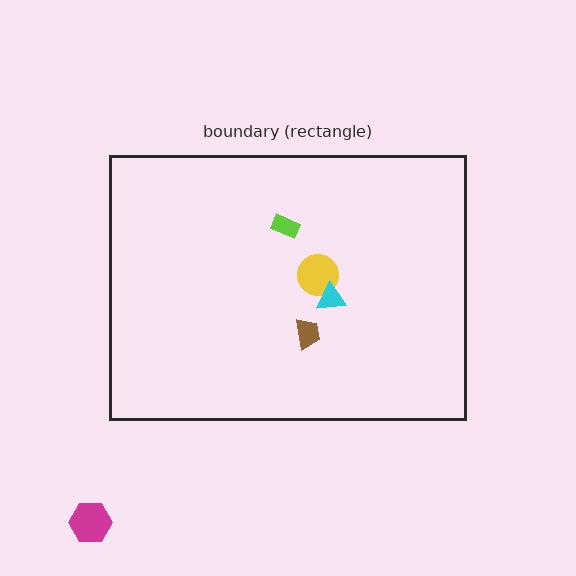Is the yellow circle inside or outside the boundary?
Inside.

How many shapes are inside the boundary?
4 inside, 1 outside.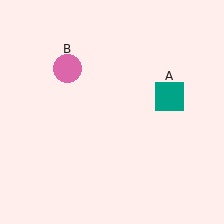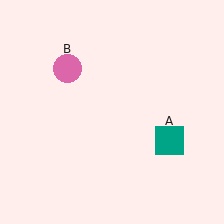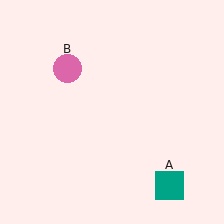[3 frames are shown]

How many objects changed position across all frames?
1 object changed position: teal square (object A).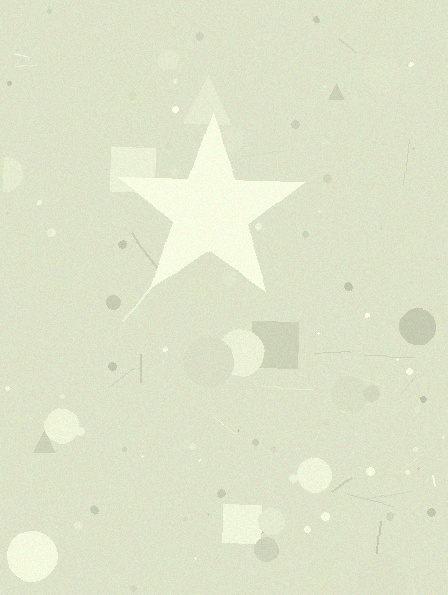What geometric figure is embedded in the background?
A star is embedded in the background.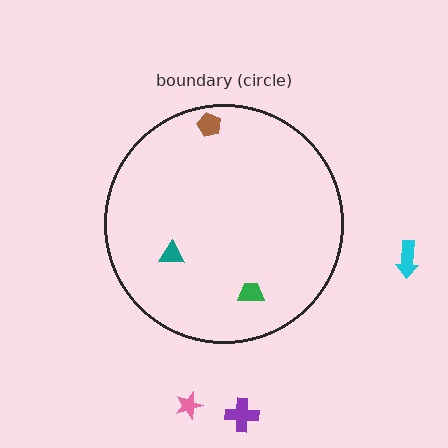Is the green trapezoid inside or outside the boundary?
Inside.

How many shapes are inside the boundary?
3 inside, 3 outside.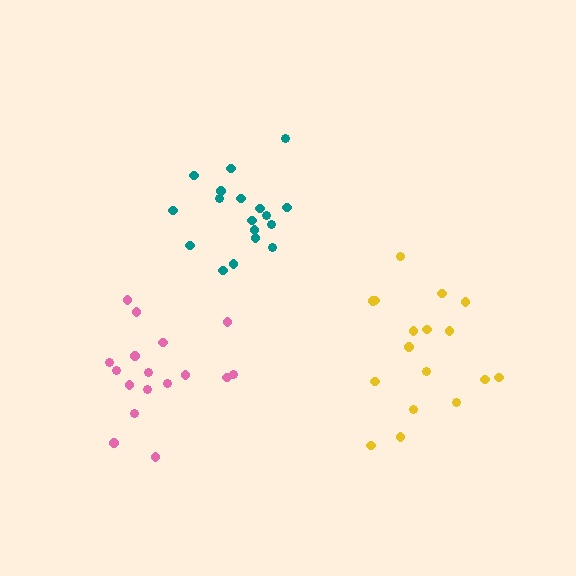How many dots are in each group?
Group 1: 18 dots, Group 2: 17 dots, Group 3: 17 dots (52 total).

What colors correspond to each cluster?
The clusters are colored: teal, yellow, pink.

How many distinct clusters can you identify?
There are 3 distinct clusters.